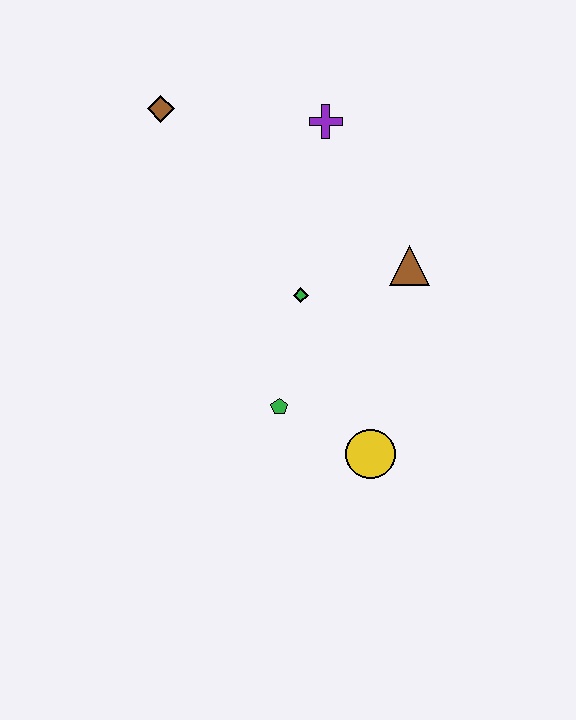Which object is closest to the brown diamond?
The purple cross is closest to the brown diamond.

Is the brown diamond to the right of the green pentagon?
No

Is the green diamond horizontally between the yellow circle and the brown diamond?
Yes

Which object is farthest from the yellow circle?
The brown diamond is farthest from the yellow circle.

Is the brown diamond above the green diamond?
Yes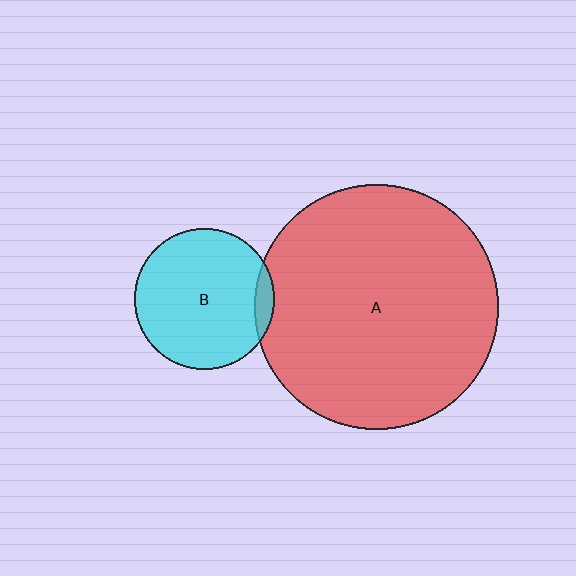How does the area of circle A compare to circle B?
Approximately 3.0 times.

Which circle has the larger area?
Circle A (red).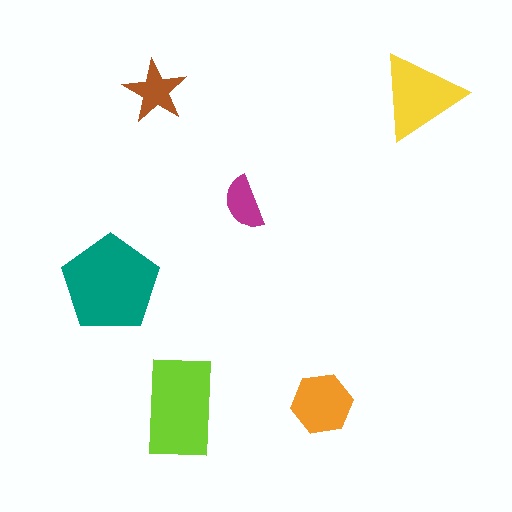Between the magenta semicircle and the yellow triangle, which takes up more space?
The yellow triangle.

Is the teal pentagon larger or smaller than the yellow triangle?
Larger.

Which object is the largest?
The teal pentagon.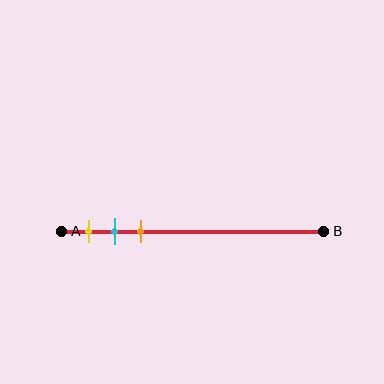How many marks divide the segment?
There are 3 marks dividing the segment.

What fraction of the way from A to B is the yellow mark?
The yellow mark is approximately 10% (0.1) of the way from A to B.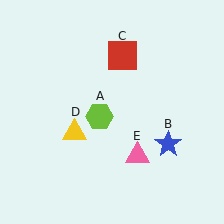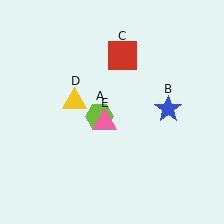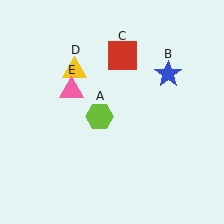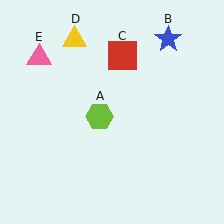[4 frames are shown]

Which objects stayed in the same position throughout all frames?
Lime hexagon (object A) and red square (object C) remained stationary.